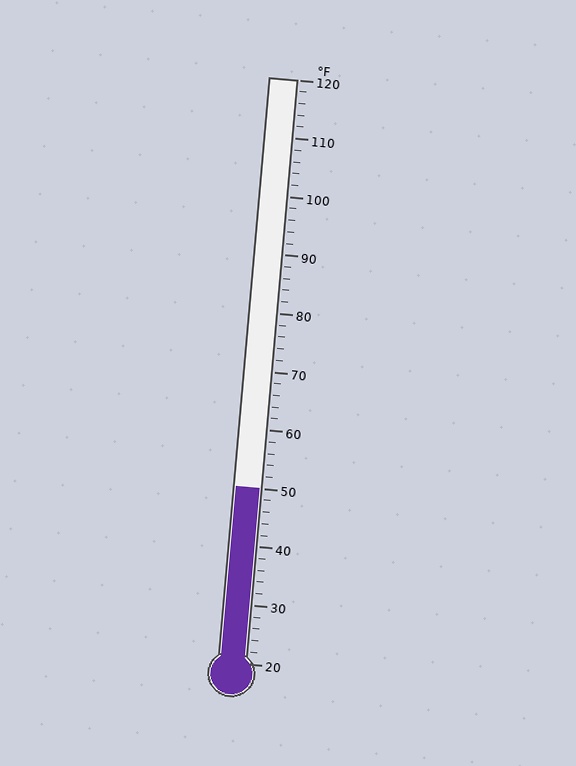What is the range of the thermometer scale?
The thermometer scale ranges from 20°F to 120°F.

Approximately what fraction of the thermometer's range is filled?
The thermometer is filled to approximately 30% of its range.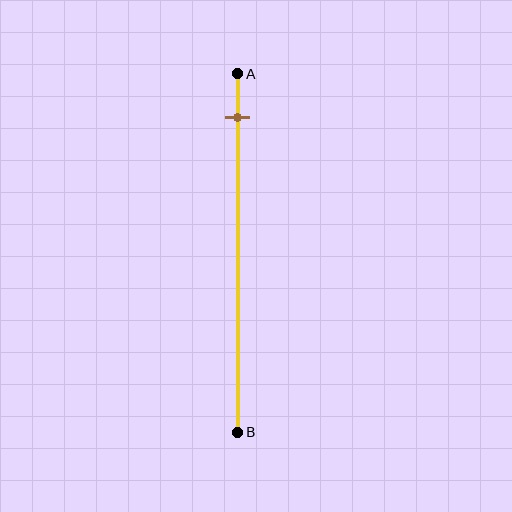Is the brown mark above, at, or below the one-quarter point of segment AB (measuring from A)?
The brown mark is above the one-quarter point of segment AB.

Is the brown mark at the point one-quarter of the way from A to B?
No, the mark is at about 10% from A, not at the 25% one-quarter point.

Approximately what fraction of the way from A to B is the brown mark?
The brown mark is approximately 10% of the way from A to B.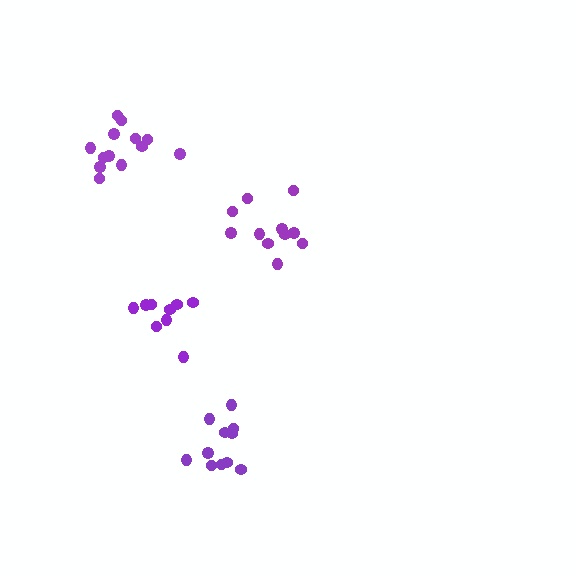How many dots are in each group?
Group 1: 11 dots, Group 2: 9 dots, Group 3: 11 dots, Group 4: 13 dots (44 total).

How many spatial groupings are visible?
There are 4 spatial groupings.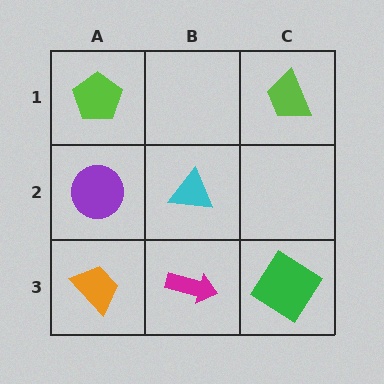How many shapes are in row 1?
2 shapes.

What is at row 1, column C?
A lime trapezoid.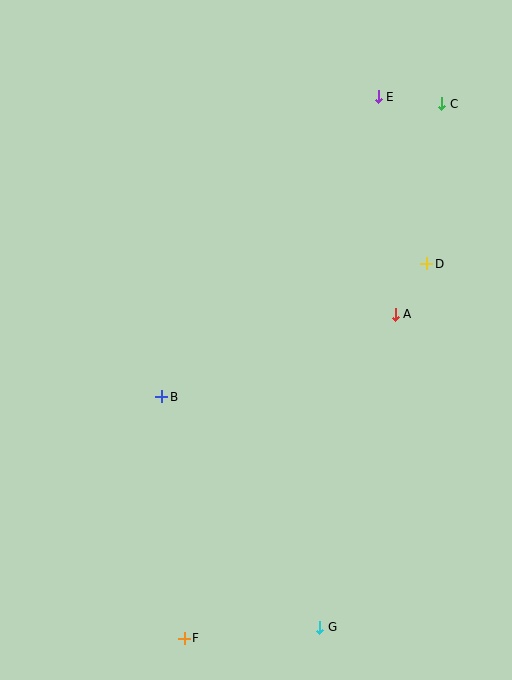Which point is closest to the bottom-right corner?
Point G is closest to the bottom-right corner.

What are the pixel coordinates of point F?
Point F is at (184, 638).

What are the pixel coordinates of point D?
Point D is at (427, 264).